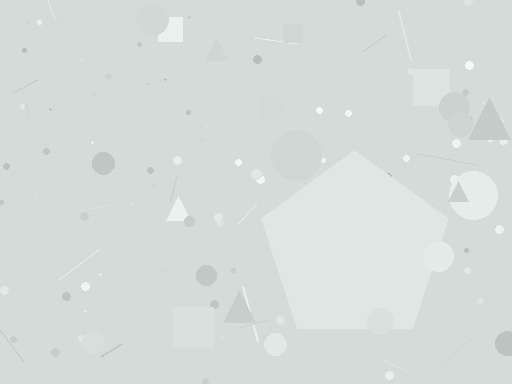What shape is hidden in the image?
A pentagon is hidden in the image.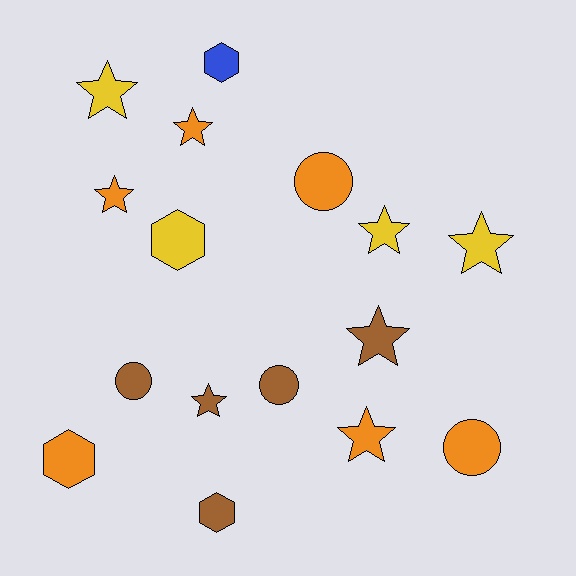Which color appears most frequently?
Orange, with 6 objects.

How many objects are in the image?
There are 16 objects.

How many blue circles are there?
There are no blue circles.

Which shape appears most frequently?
Star, with 8 objects.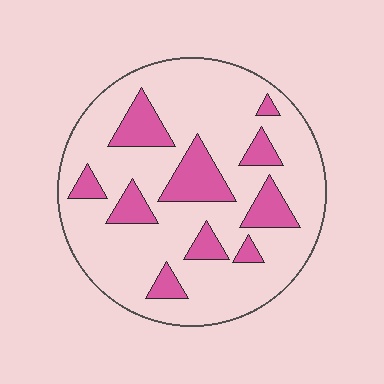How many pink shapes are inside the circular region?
10.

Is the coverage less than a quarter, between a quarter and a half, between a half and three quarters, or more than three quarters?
Less than a quarter.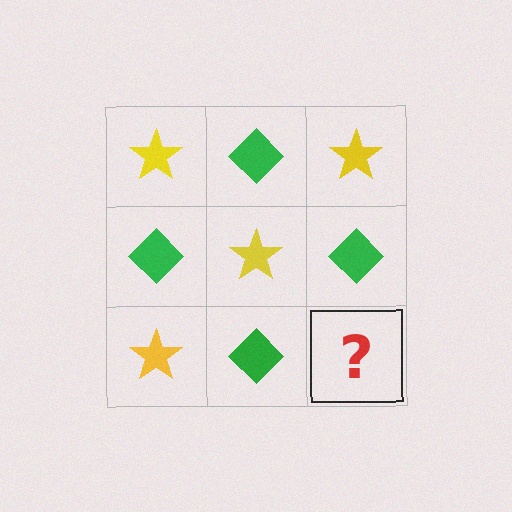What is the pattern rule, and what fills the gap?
The rule is that it alternates yellow star and green diamond in a checkerboard pattern. The gap should be filled with a yellow star.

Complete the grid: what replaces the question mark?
The question mark should be replaced with a yellow star.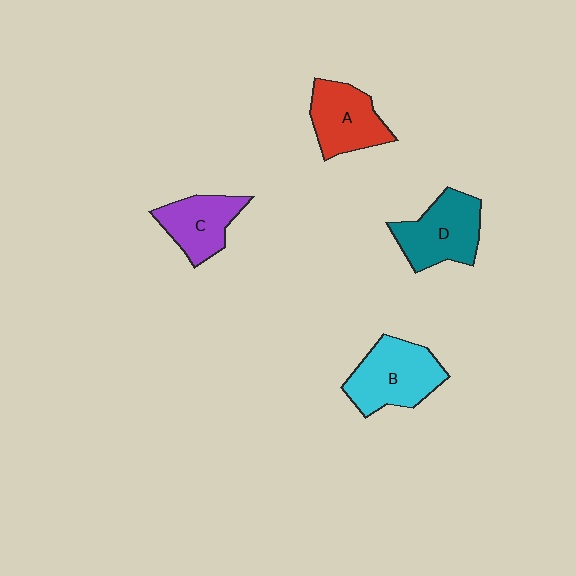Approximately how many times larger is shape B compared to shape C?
Approximately 1.3 times.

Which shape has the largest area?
Shape B (cyan).